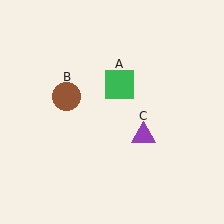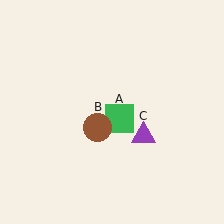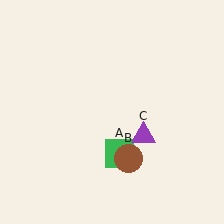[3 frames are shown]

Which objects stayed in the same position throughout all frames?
Purple triangle (object C) remained stationary.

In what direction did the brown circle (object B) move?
The brown circle (object B) moved down and to the right.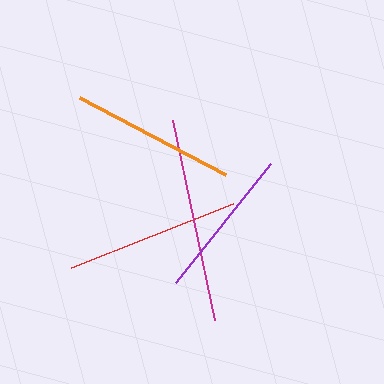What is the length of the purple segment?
The purple segment is approximately 152 pixels long.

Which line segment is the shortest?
The purple line is the shortest at approximately 152 pixels.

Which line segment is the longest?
The magenta line is the longest at approximately 204 pixels.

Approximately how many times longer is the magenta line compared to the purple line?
The magenta line is approximately 1.3 times the length of the purple line.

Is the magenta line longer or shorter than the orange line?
The magenta line is longer than the orange line.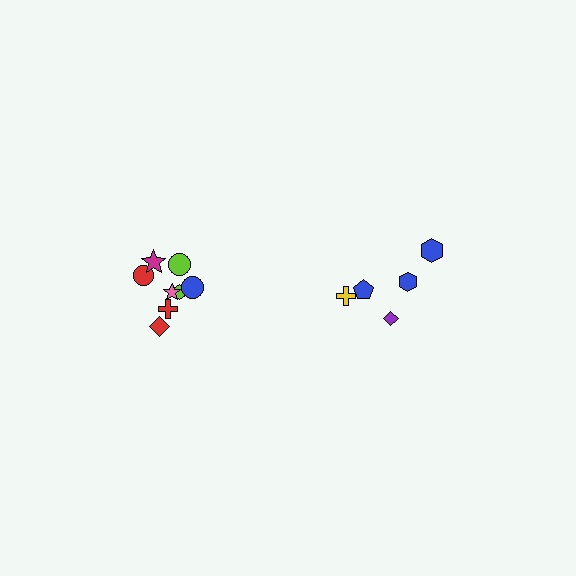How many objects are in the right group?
There are 5 objects.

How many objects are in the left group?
There are 8 objects.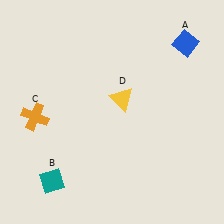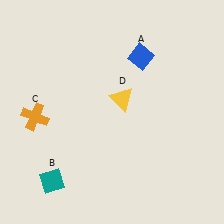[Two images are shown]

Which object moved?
The blue diamond (A) moved left.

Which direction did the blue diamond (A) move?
The blue diamond (A) moved left.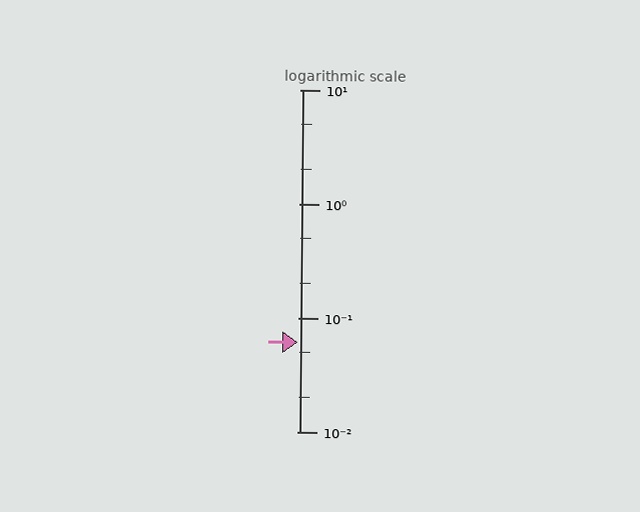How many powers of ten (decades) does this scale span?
The scale spans 3 decades, from 0.01 to 10.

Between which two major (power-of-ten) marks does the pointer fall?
The pointer is between 0.01 and 0.1.